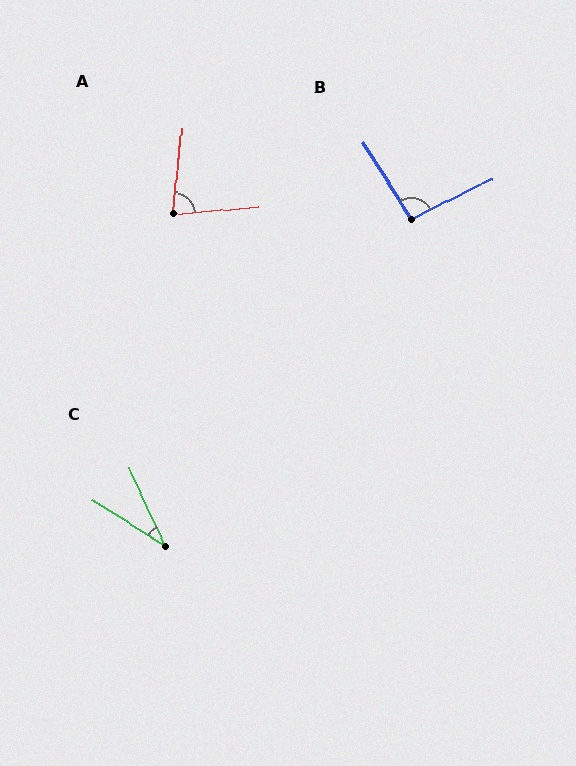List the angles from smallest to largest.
C (33°), A (79°), B (96°).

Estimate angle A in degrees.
Approximately 79 degrees.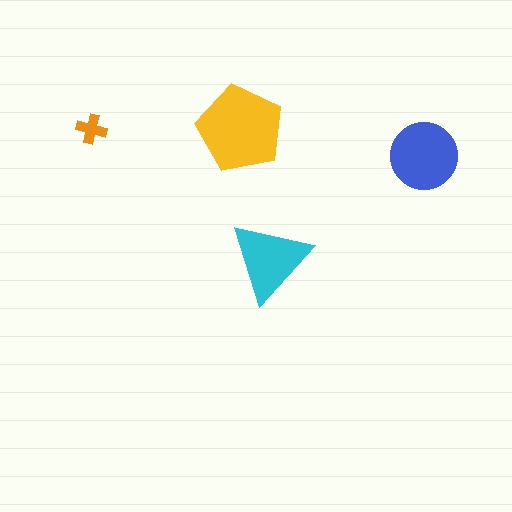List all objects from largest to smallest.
The yellow pentagon, the blue circle, the cyan triangle, the orange cross.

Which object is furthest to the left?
The orange cross is leftmost.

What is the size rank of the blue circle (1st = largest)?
2nd.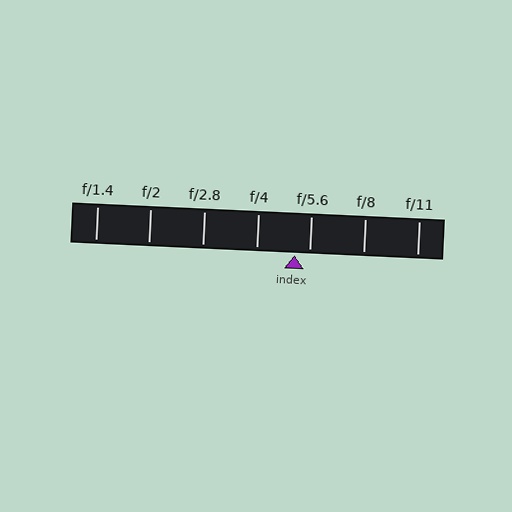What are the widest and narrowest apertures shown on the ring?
The widest aperture shown is f/1.4 and the narrowest is f/11.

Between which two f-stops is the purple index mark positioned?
The index mark is between f/4 and f/5.6.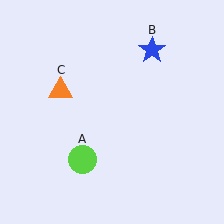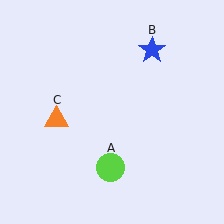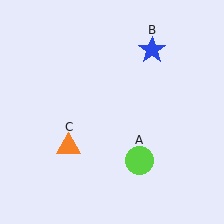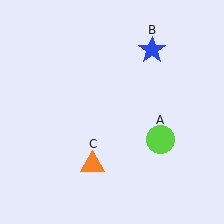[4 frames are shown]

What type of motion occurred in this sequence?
The lime circle (object A), orange triangle (object C) rotated counterclockwise around the center of the scene.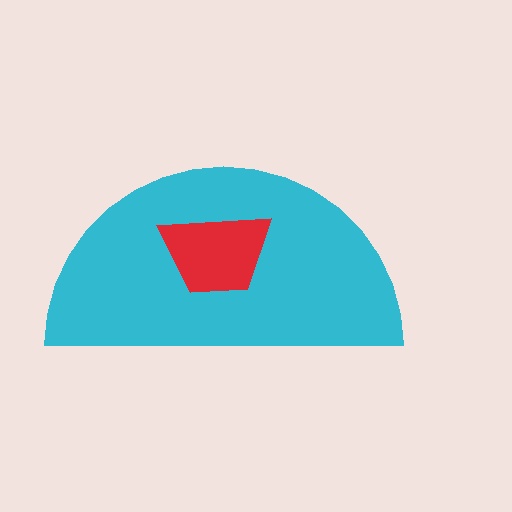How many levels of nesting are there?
2.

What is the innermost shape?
The red trapezoid.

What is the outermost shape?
The cyan semicircle.